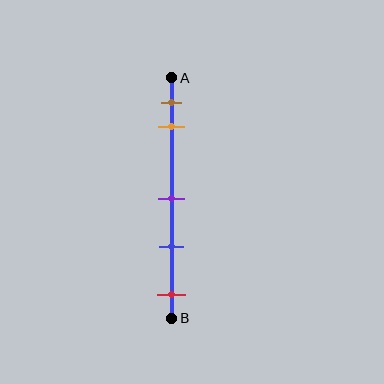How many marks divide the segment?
There are 5 marks dividing the segment.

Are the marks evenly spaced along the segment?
No, the marks are not evenly spaced.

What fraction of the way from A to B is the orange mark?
The orange mark is approximately 20% (0.2) of the way from A to B.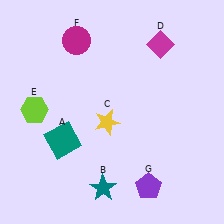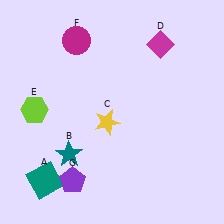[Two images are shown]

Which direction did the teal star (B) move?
The teal star (B) moved left.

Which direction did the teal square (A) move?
The teal square (A) moved down.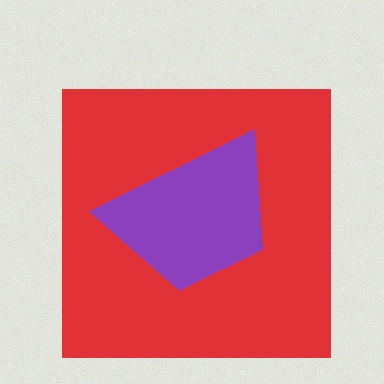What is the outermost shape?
The red square.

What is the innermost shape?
The purple trapezoid.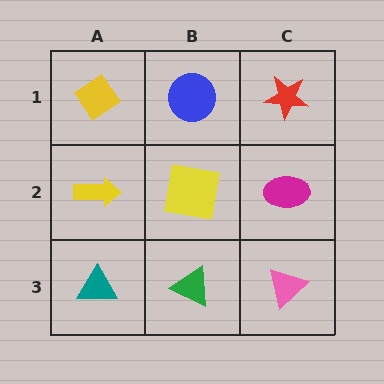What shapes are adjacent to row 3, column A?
A yellow arrow (row 2, column A), a green triangle (row 3, column B).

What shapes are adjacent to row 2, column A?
A yellow diamond (row 1, column A), a teal triangle (row 3, column A), a yellow square (row 2, column B).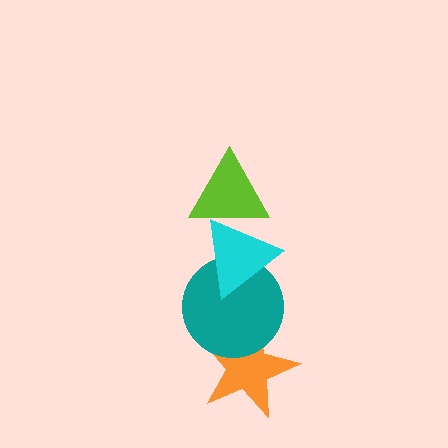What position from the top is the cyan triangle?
The cyan triangle is 2nd from the top.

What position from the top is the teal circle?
The teal circle is 3rd from the top.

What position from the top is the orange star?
The orange star is 4th from the top.